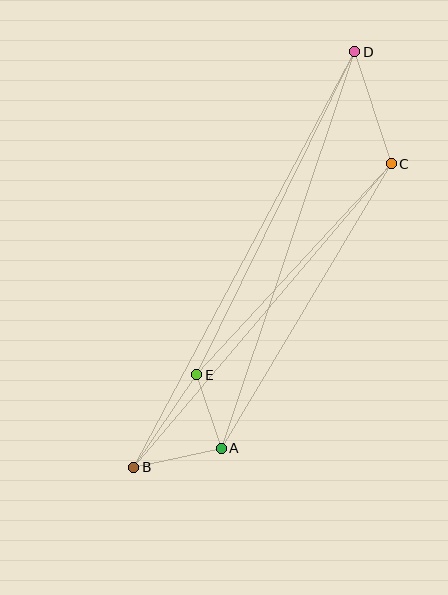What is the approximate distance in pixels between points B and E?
The distance between B and E is approximately 112 pixels.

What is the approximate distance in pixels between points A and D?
The distance between A and D is approximately 418 pixels.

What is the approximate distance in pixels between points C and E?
The distance between C and E is approximately 287 pixels.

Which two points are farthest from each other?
Points B and D are farthest from each other.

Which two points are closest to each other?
Points A and E are closest to each other.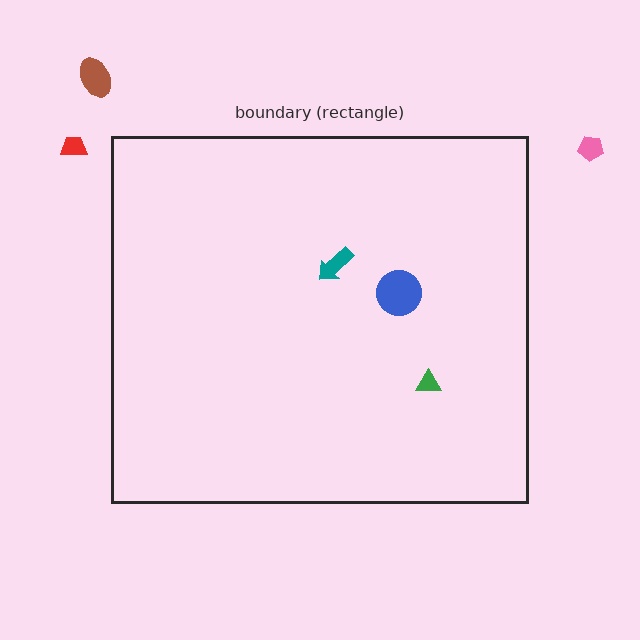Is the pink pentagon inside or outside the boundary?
Outside.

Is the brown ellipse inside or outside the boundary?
Outside.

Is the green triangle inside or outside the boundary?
Inside.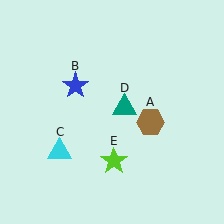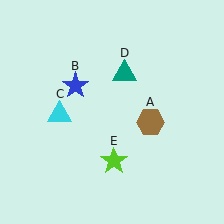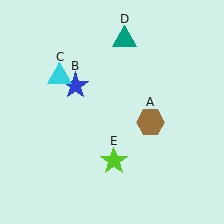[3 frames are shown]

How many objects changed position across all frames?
2 objects changed position: cyan triangle (object C), teal triangle (object D).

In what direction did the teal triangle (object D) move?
The teal triangle (object D) moved up.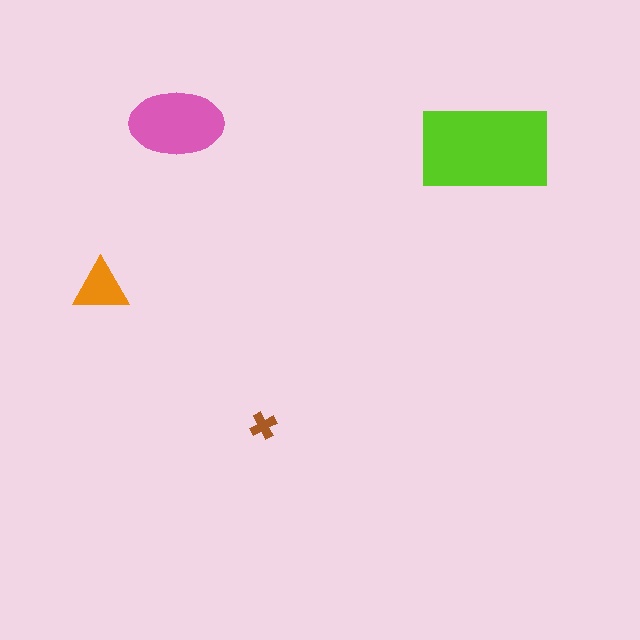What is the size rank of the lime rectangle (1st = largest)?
1st.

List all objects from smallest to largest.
The brown cross, the orange triangle, the pink ellipse, the lime rectangle.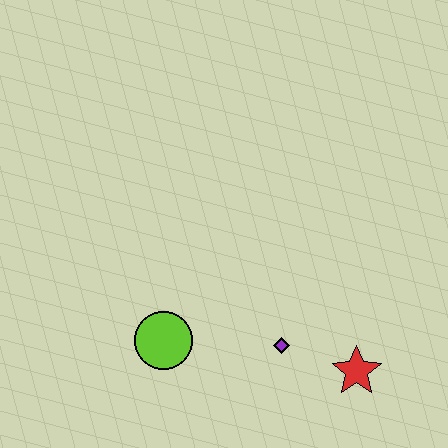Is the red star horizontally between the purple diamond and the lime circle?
No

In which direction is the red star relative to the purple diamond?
The red star is to the right of the purple diamond.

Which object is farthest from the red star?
The lime circle is farthest from the red star.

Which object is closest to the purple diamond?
The red star is closest to the purple diamond.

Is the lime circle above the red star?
Yes